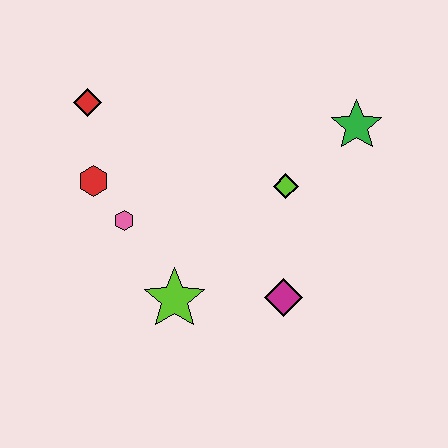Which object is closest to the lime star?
The pink hexagon is closest to the lime star.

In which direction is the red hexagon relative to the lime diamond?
The red hexagon is to the left of the lime diamond.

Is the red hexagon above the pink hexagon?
Yes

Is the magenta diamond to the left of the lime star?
No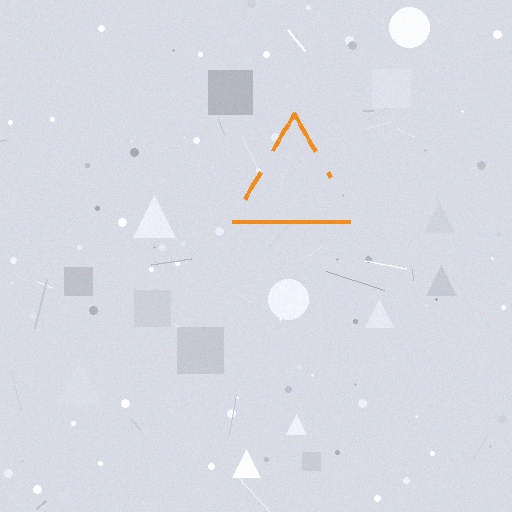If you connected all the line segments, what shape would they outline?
They would outline a triangle.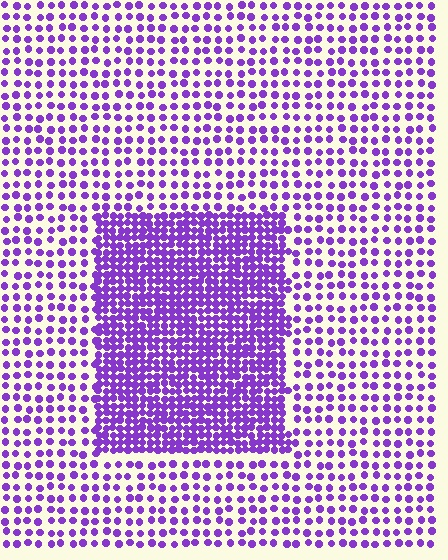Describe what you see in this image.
The image contains small purple elements arranged at two different densities. A rectangle-shaped region is visible where the elements are more densely packed than the surrounding area.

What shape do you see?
I see a rectangle.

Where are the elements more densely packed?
The elements are more densely packed inside the rectangle boundary.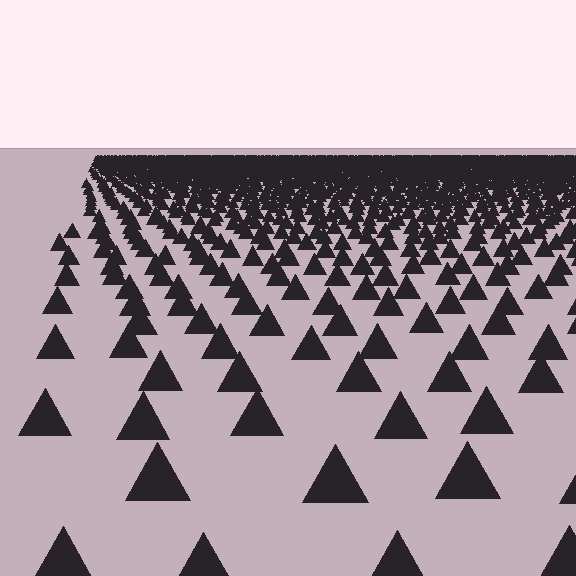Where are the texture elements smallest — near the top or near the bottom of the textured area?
Near the top.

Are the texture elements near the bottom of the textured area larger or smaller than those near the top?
Larger. Near the bottom, elements are closer to the viewer and appear at a bigger on-screen size.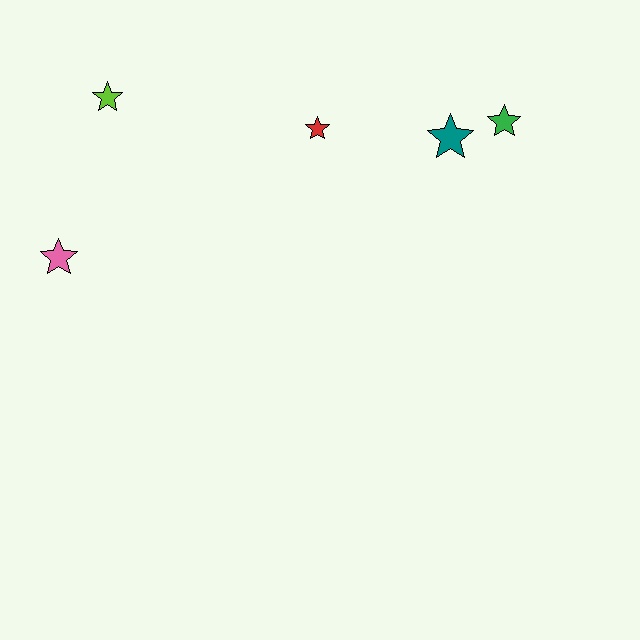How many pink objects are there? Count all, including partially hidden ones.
There is 1 pink object.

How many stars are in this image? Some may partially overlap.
There are 5 stars.